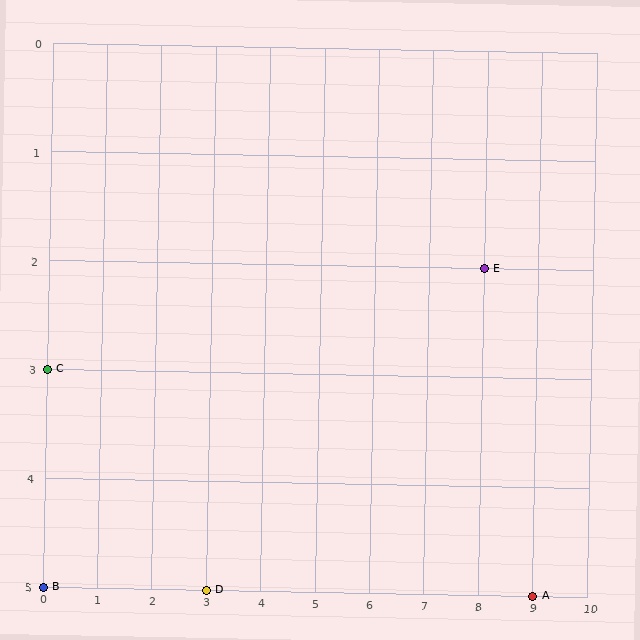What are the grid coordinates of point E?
Point E is at grid coordinates (8, 2).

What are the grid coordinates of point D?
Point D is at grid coordinates (3, 5).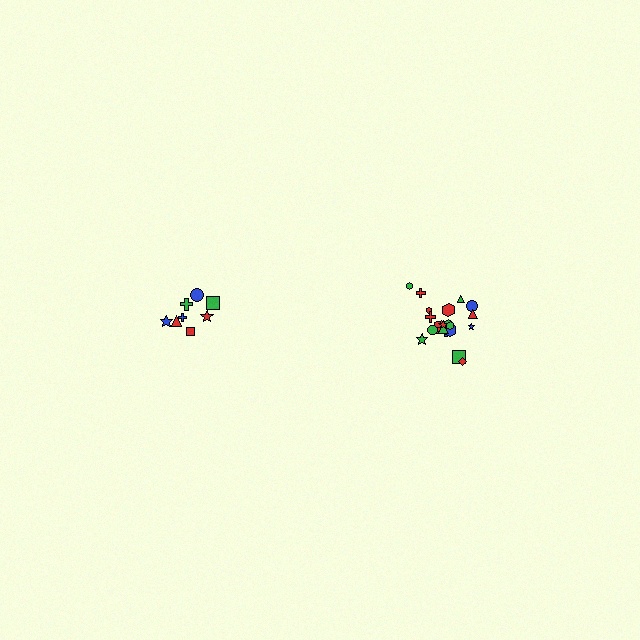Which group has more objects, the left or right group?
The right group.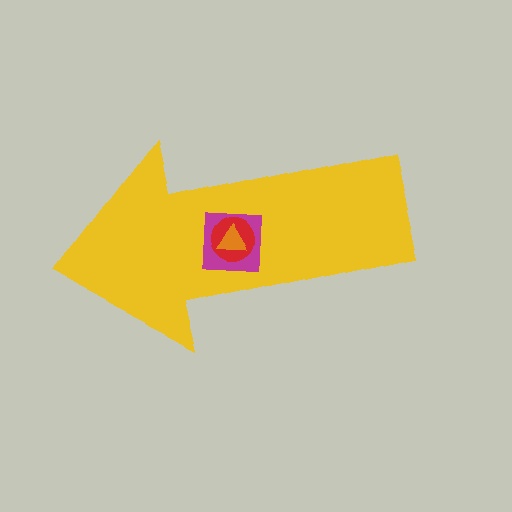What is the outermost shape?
The yellow arrow.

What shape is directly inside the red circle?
The orange triangle.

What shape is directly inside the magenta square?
The red circle.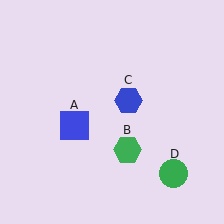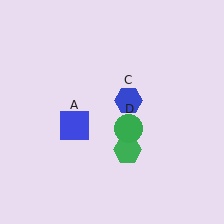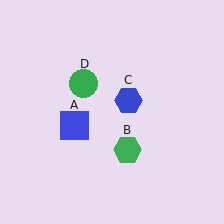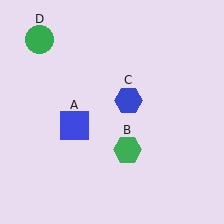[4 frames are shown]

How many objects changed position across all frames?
1 object changed position: green circle (object D).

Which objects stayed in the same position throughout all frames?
Blue square (object A) and green hexagon (object B) and blue hexagon (object C) remained stationary.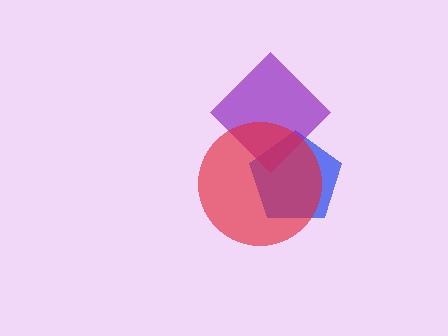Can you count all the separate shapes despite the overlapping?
Yes, there are 3 separate shapes.